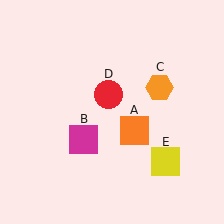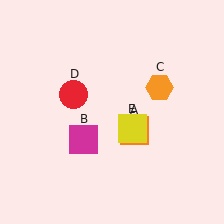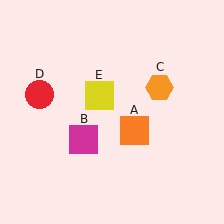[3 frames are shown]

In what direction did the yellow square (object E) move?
The yellow square (object E) moved up and to the left.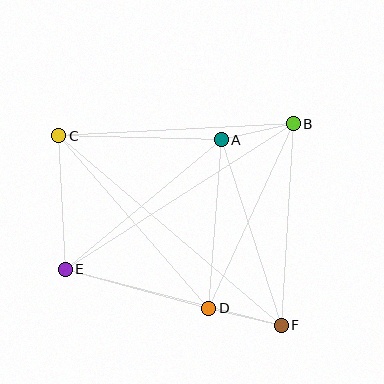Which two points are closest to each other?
Points A and B are closest to each other.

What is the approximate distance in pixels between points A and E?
The distance between A and E is approximately 202 pixels.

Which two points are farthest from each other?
Points C and F are farthest from each other.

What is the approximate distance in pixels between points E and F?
The distance between E and F is approximately 223 pixels.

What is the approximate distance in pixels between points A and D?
The distance between A and D is approximately 169 pixels.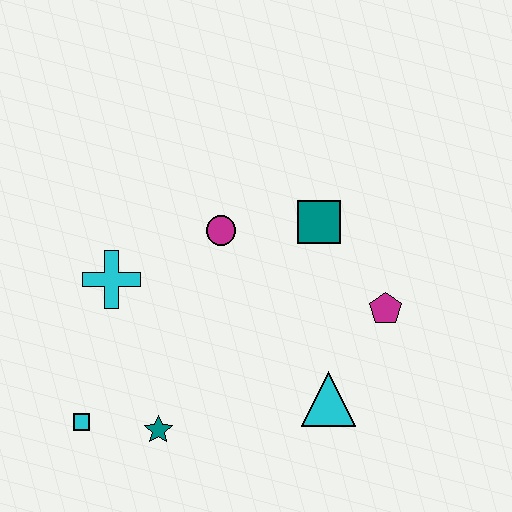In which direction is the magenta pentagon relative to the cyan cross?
The magenta pentagon is to the right of the cyan cross.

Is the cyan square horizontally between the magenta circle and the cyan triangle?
No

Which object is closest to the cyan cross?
The magenta circle is closest to the cyan cross.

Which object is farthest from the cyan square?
The magenta pentagon is farthest from the cyan square.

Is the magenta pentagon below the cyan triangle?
No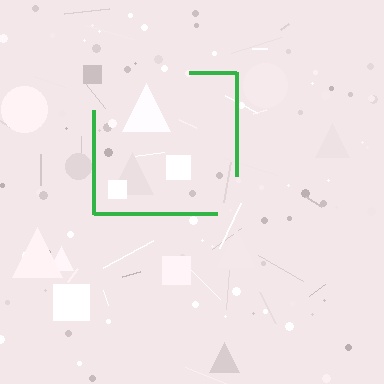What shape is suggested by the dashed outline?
The dashed outline suggests a square.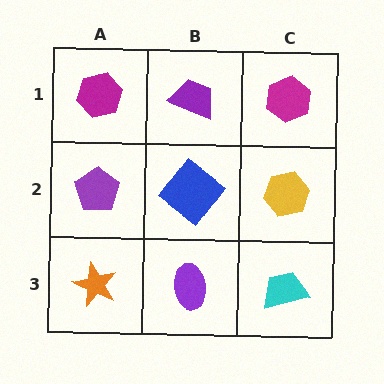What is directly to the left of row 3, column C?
A purple ellipse.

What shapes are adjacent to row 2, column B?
A purple trapezoid (row 1, column B), a purple ellipse (row 3, column B), a purple pentagon (row 2, column A), a yellow hexagon (row 2, column C).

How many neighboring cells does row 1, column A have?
2.